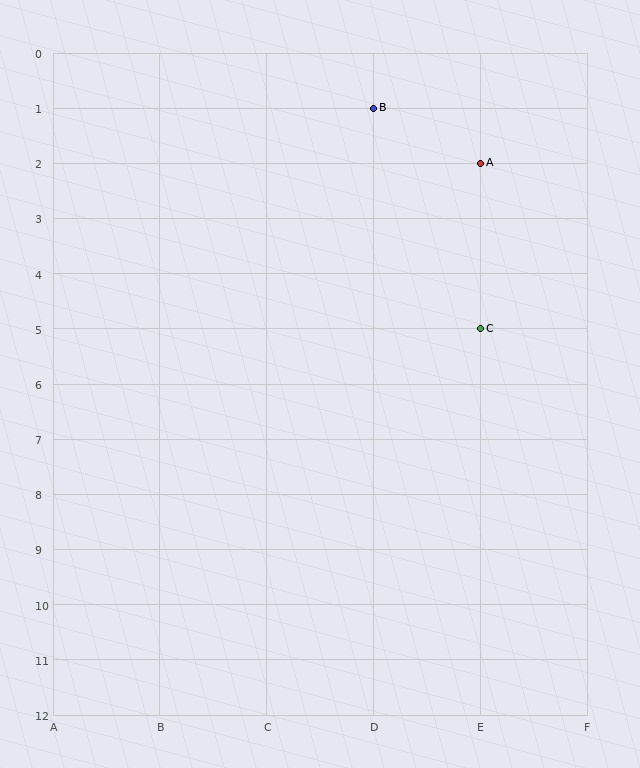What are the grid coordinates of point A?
Point A is at grid coordinates (E, 2).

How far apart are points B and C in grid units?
Points B and C are 1 column and 4 rows apart (about 4.1 grid units diagonally).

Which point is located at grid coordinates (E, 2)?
Point A is at (E, 2).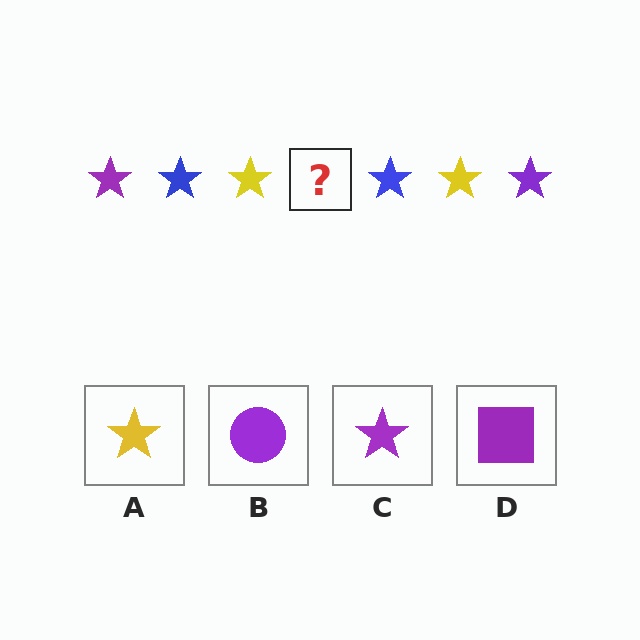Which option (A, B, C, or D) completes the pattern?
C.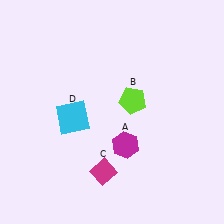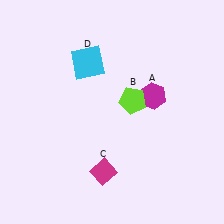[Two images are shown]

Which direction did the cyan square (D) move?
The cyan square (D) moved up.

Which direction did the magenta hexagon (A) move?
The magenta hexagon (A) moved up.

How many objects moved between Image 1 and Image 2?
2 objects moved between the two images.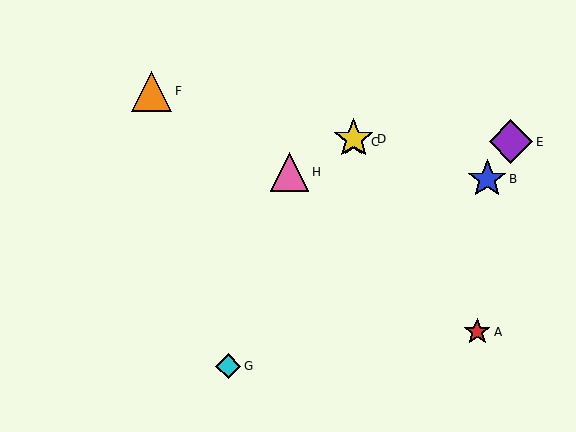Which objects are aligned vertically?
Objects C, D are aligned vertically.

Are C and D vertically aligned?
Yes, both are at x≈354.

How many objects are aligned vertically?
2 objects (C, D) are aligned vertically.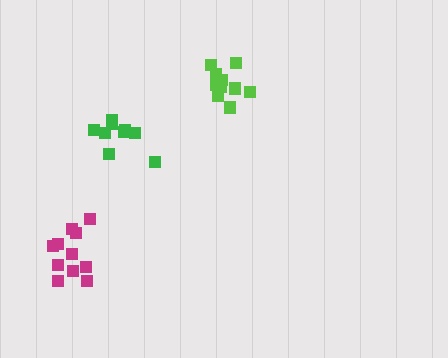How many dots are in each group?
Group 1: 11 dots, Group 2: 9 dots, Group 3: 11 dots (31 total).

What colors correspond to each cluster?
The clusters are colored: magenta, green, lime.